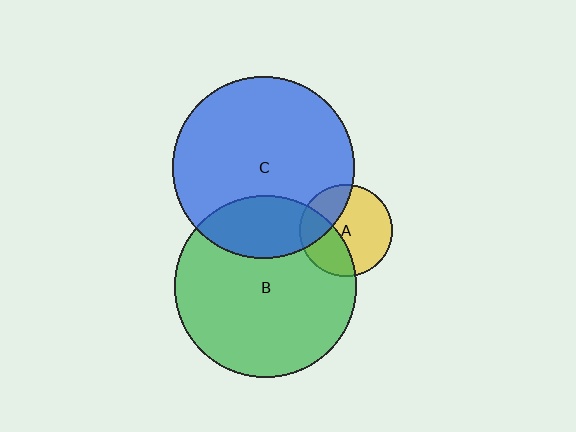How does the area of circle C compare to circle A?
Approximately 3.9 times.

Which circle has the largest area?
Circle B (green).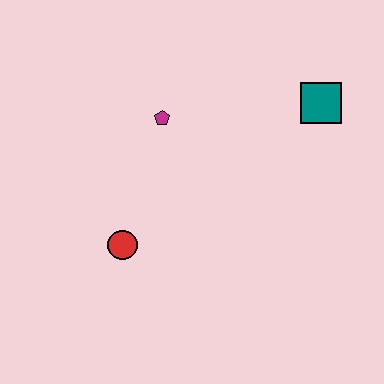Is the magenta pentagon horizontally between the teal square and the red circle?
Yes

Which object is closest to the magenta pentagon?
The red circle is closest to the magenta pentagon.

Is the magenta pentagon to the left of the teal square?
Yes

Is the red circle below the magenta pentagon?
Yes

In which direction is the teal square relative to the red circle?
The teal square is to the right of the red circle.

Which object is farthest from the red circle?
The teal square is farthest from the red circle.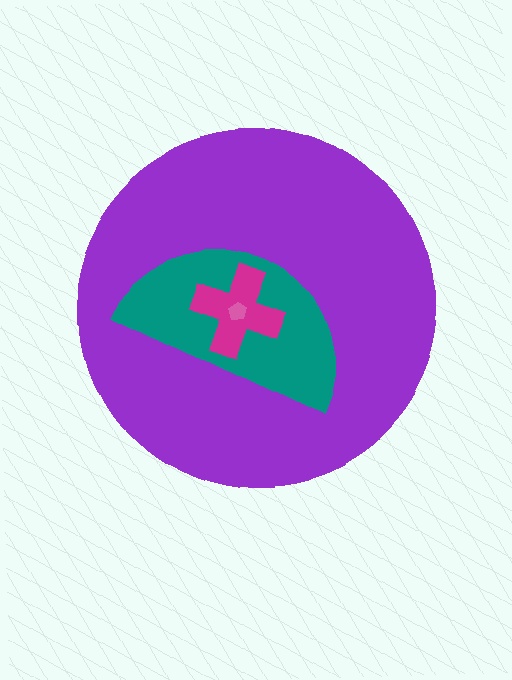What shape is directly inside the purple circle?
The teal semicircle.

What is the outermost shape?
The purple circle.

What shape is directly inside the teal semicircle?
The magenta cross.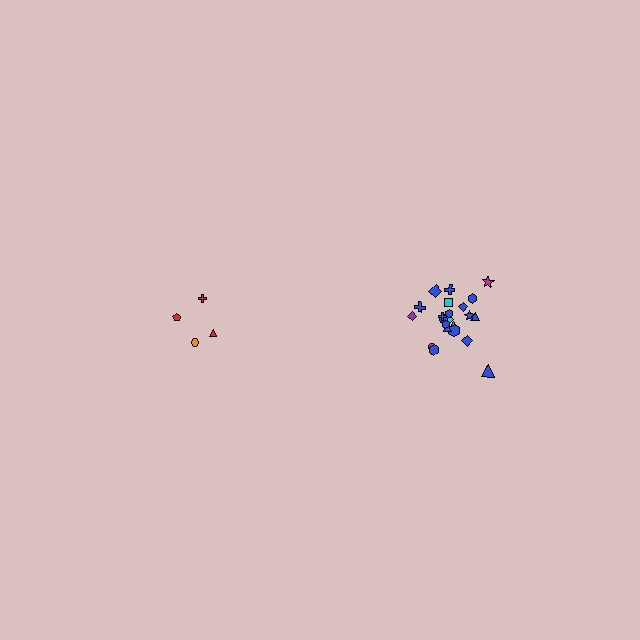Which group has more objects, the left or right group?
The right group.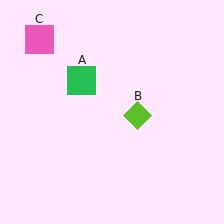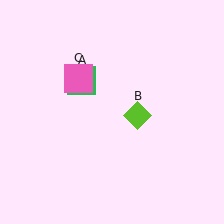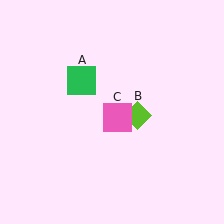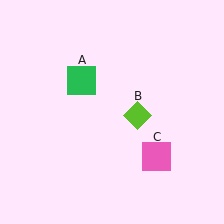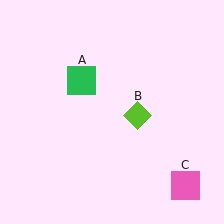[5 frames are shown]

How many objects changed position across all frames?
1 object changed position: pink square (object C).